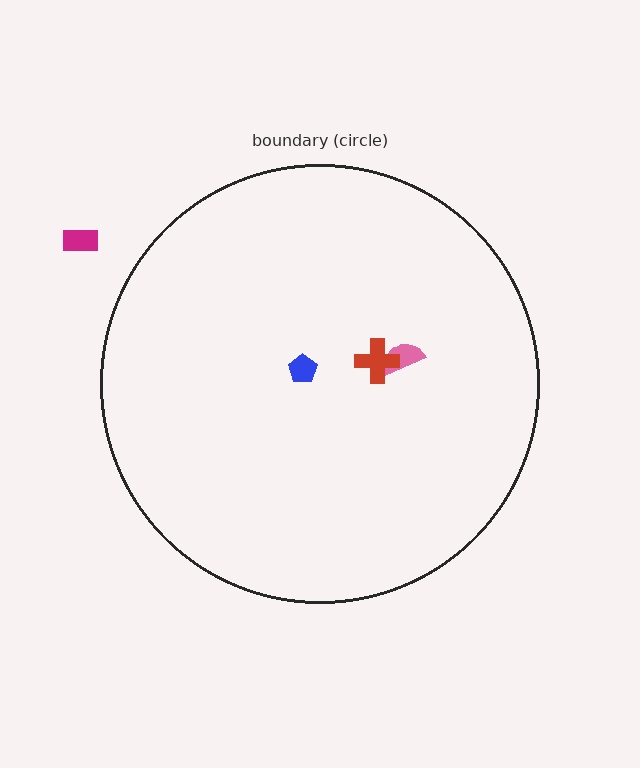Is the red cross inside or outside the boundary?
Inside.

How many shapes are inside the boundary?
3 inside, 1 outside.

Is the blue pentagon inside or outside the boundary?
Inside.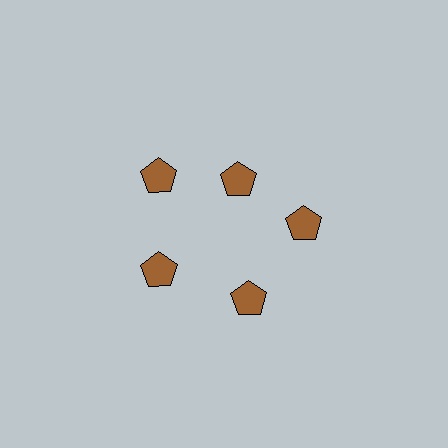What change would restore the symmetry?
The symmetry would be restored by moving it outward, back onto the ring so that all 5 pentagons sit at equal angles and equal distance from the center.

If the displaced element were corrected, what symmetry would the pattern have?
It would have 5-fold rotational symmetry — the pattern would map onto itself every 72 degrees.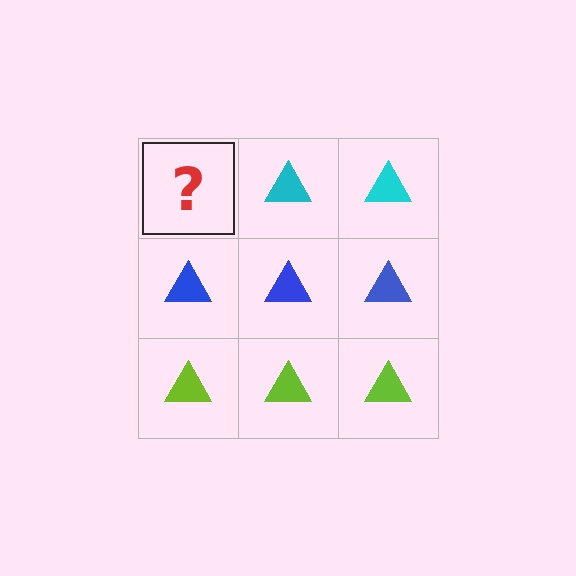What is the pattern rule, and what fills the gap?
The rule is that each row has a consistent color. The gap should be filled with a cyan triangle.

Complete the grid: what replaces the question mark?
The question mark should be replaced with a cyan triangle.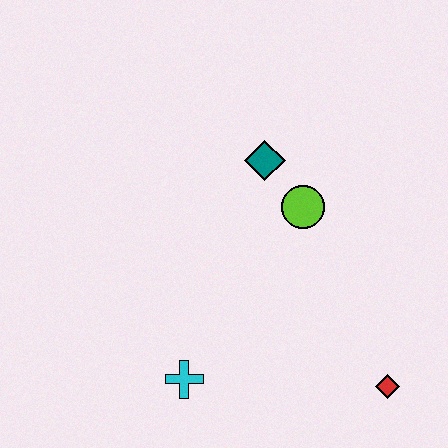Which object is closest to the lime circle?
The teal diamond is closest to the lime circle.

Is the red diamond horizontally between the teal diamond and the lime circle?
No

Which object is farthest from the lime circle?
The cyan cross is farthest from the lime circle.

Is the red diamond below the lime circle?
Yes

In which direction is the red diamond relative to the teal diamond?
The red diamond is below the teal diamond.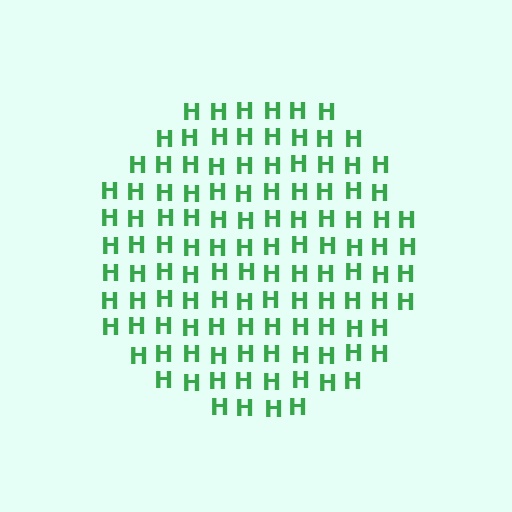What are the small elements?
The small elements are letter H's.